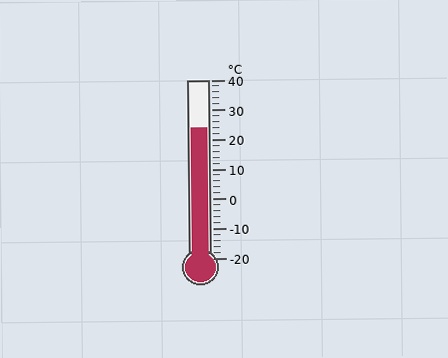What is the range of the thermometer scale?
The thermometer scale ranges from -20°C to 40°C.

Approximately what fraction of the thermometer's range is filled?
The thermometer is filled to approximately 75% of its range.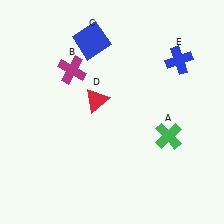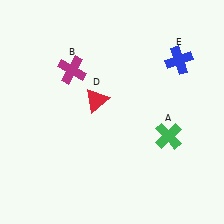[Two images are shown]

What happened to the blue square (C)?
The blue square (C) was removed in Image 2. It was in the top-left area of Image 1.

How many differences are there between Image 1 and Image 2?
There is 1 difference between the two images.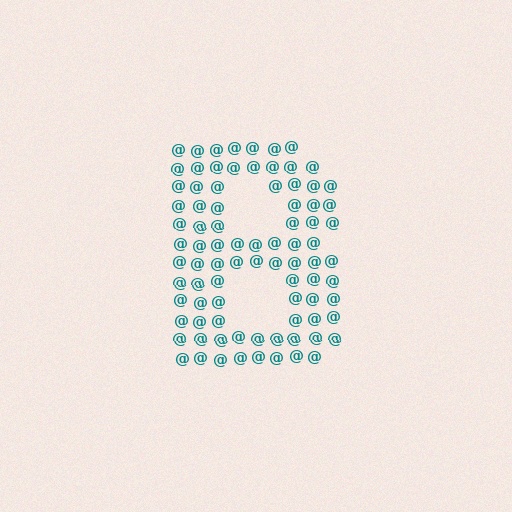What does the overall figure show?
The overall figure shows the letter B.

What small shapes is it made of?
It is made of small at signs.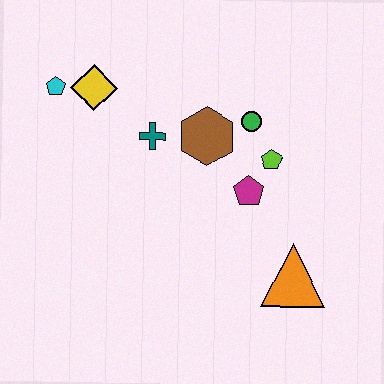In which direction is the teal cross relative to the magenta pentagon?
The teal cross is to the left of the magenta pentagon.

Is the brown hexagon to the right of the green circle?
No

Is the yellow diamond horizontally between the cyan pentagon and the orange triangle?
Yes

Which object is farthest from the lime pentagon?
The cyan pentagon is farthest from the lime pentagon.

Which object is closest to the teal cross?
The brown hexagon is closest to the teal cross.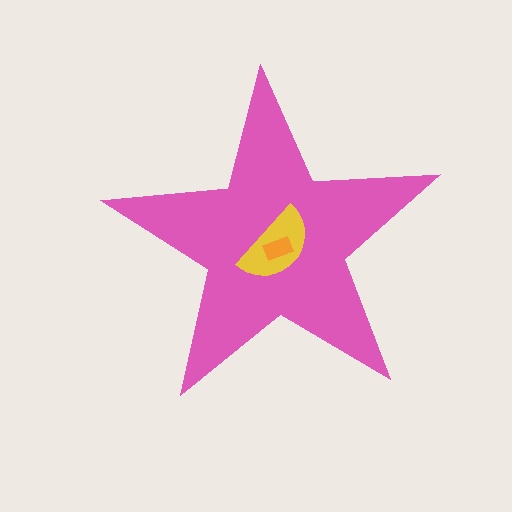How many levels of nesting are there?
3.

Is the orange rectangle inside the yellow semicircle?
Yes.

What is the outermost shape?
The pink star.